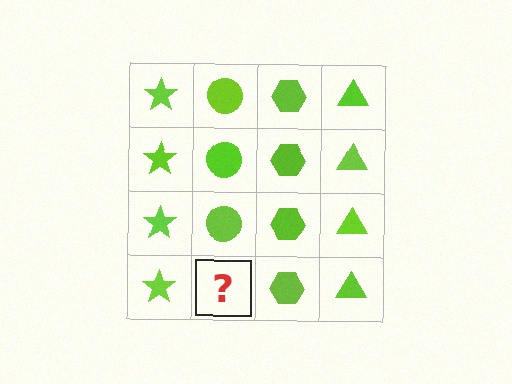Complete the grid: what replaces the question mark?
The question mark should be replaced with a lime circle.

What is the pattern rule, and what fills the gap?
The rule is that each column has a consistent shape. The gap should be filled with a lime circle.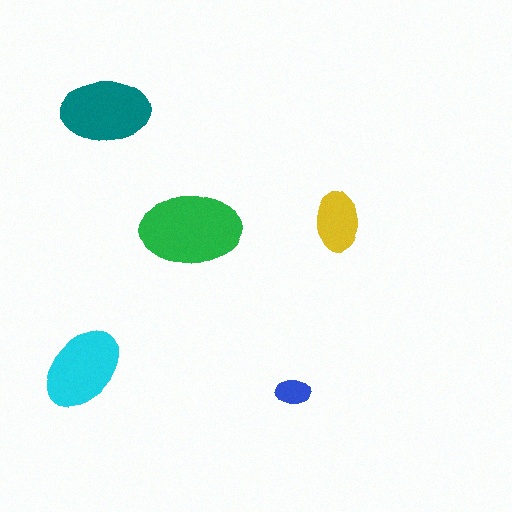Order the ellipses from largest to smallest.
the green one, the teal one, the cyan one, the yellow one, the blue one.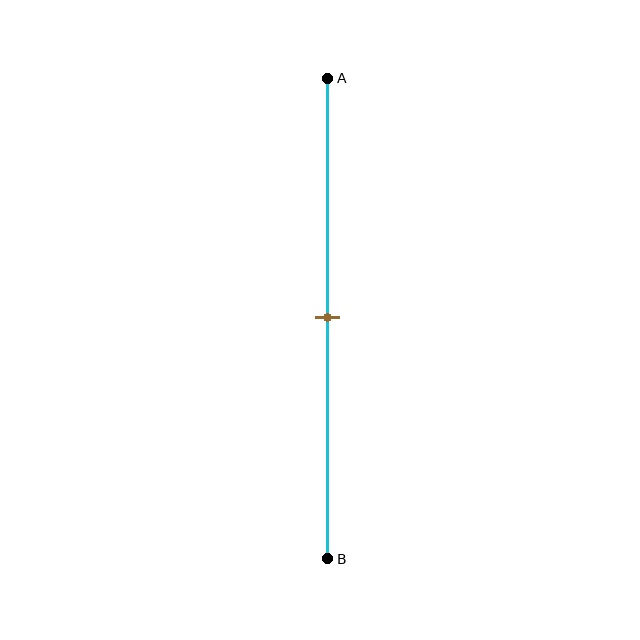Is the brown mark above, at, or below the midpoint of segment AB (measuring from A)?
The brown mark is approximately at the midpoint of segment AB.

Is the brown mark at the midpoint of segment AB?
Yes, the mark is approximately at the midpoint.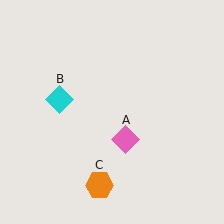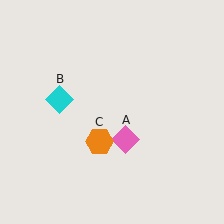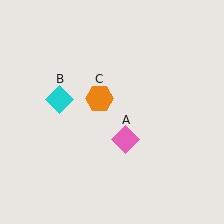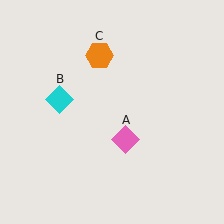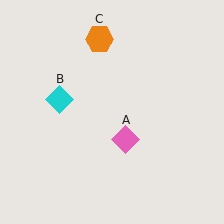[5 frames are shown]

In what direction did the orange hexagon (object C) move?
The orange hexagon (object C) moved up.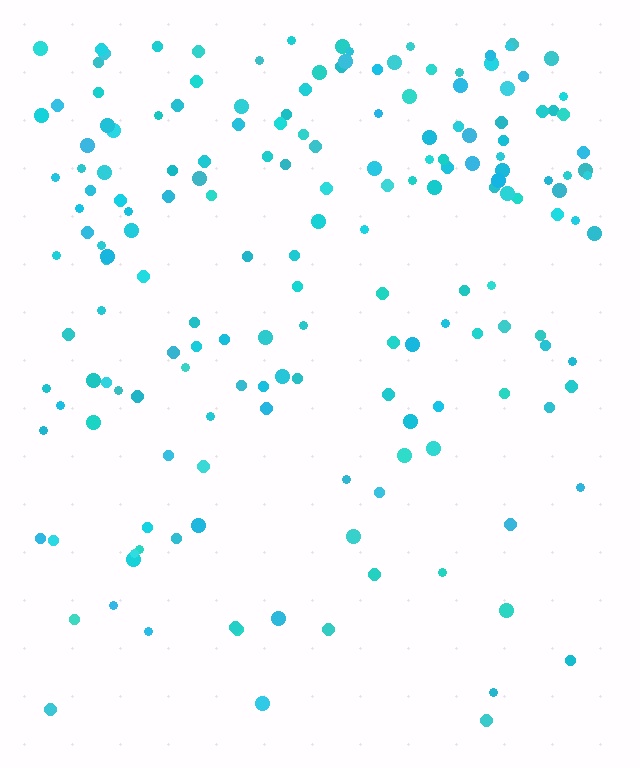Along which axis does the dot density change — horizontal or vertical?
Vertical.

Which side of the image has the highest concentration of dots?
The top.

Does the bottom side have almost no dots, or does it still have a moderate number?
Still a moderate number, just noticeably fewer than the top.